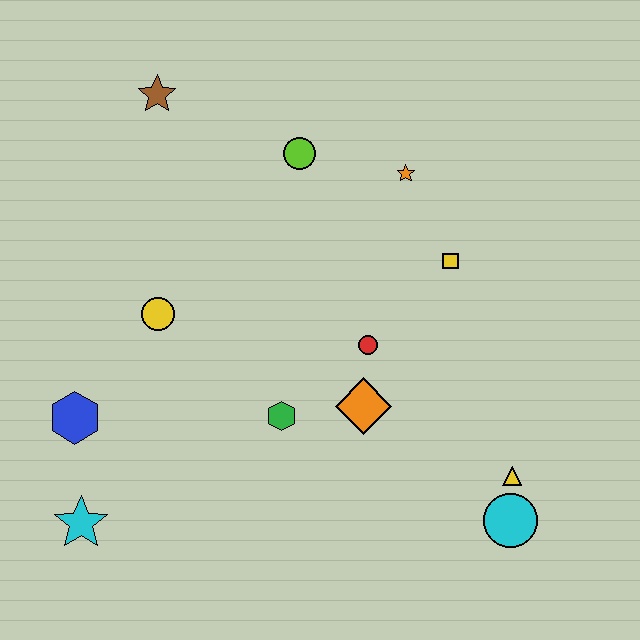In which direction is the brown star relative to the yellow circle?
The brown star is above the yellow circle.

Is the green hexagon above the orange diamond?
No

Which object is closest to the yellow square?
The orange star is closest to the yellow square.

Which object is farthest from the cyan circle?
The brown star is farthest from the cyan circle.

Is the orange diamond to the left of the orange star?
Yes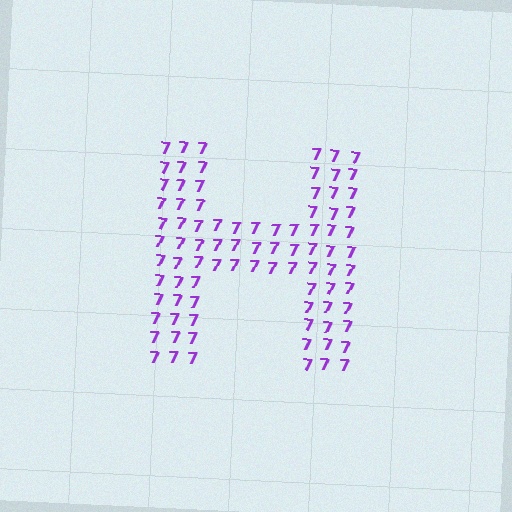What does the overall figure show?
The overall figure shows the letter H.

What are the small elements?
The small elements are digit 7's.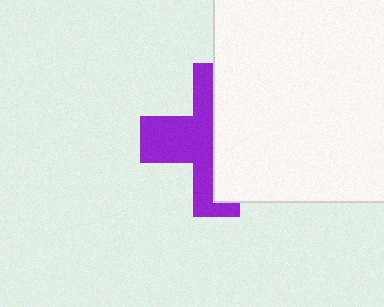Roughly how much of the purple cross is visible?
About half of it is visible (roughly 49%).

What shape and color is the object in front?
The object in front is a white square.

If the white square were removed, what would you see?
You would see the complete purple cross.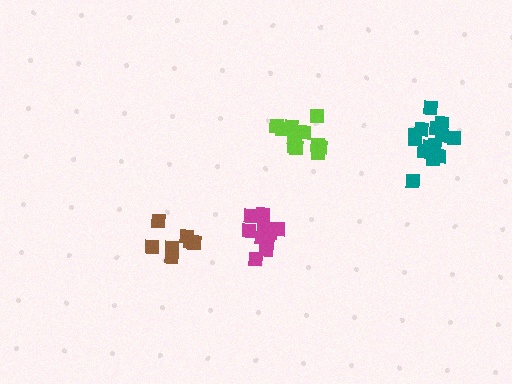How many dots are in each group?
Group 1: 11 dots, Group 2: 14 dots, Group 3: 13 dots, Group 4: 8 dots (46 total).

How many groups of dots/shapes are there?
There are 4 groups.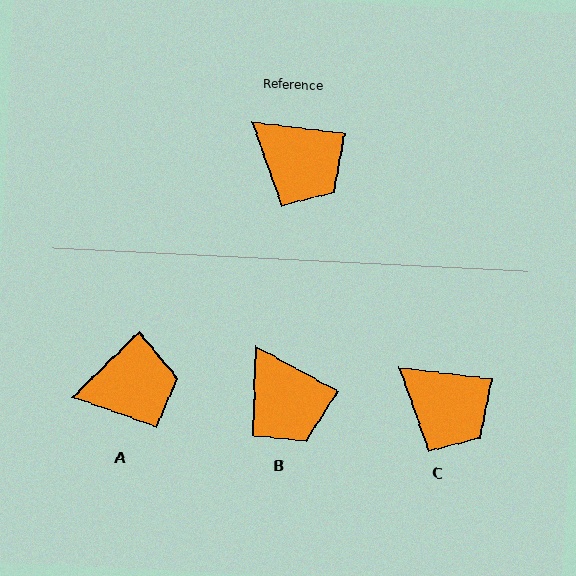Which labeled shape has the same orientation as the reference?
C.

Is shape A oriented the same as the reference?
No, it is off by about 51 degrees.